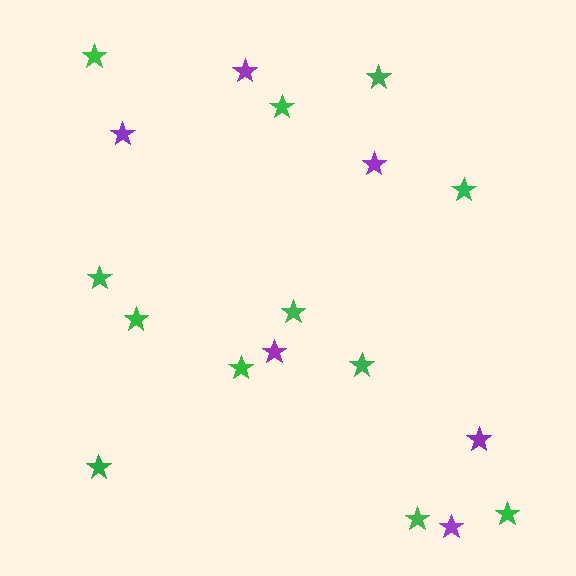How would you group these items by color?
There are 2 groups: one group of purple stars (6) and one group of green stars (12).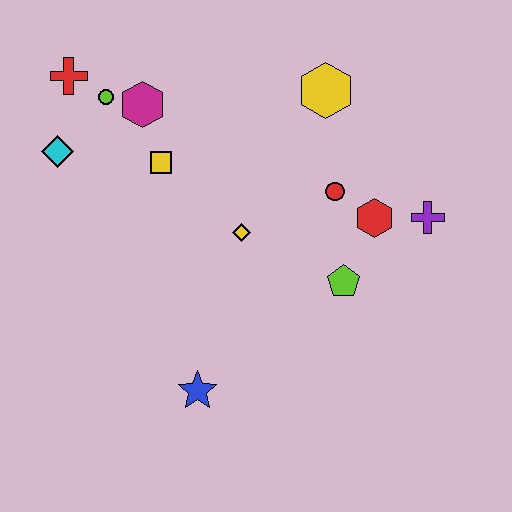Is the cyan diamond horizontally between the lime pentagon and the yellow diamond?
No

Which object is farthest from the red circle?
The red cross is farthest from the red circle.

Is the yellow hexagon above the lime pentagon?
Yes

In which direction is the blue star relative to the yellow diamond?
The blue star is below the yellow diamond.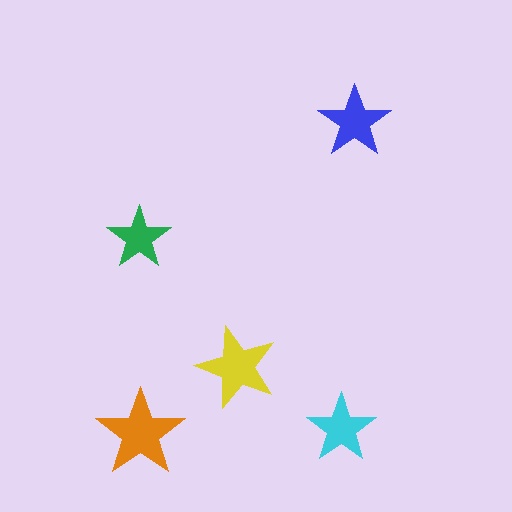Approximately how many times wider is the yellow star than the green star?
About 1.5 times wider.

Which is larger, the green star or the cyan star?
The cyan one.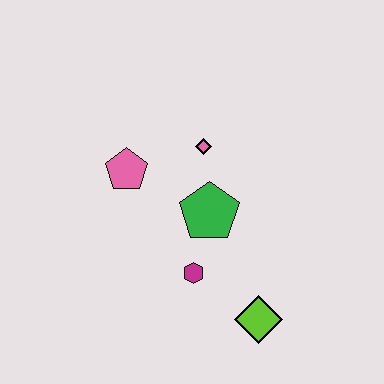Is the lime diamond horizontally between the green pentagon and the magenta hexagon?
No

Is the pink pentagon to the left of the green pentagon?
Yes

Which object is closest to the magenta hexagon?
The green pentagon is closest to the magenta hexagon.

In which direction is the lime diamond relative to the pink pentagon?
The lime diamond is below the pink pentagon.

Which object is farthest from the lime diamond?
The pink pentagon is farthest from the lime diamond.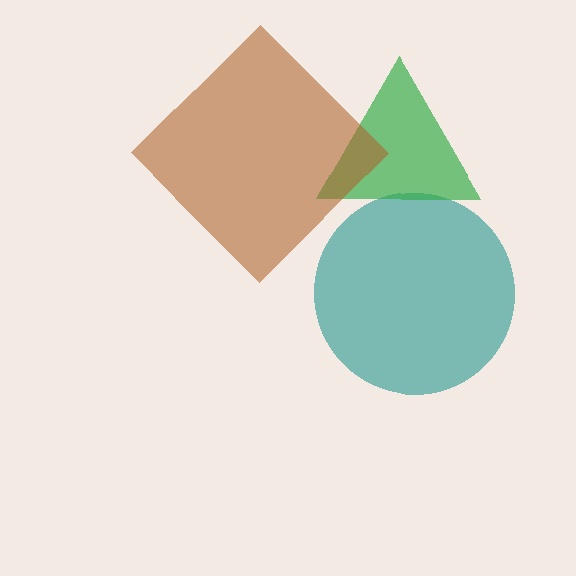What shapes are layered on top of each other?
The layered shapes are: a teal circle, a green triangle, a brown diamond.